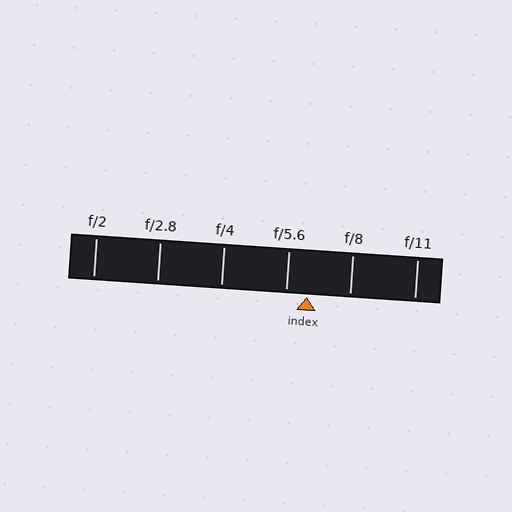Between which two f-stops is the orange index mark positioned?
The index mark is between f/5.6 and f/8.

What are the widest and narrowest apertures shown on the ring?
The widest aperture shown is f/2 and the narrowest is f/11.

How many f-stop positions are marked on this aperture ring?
There are 6 f-stop positions marked.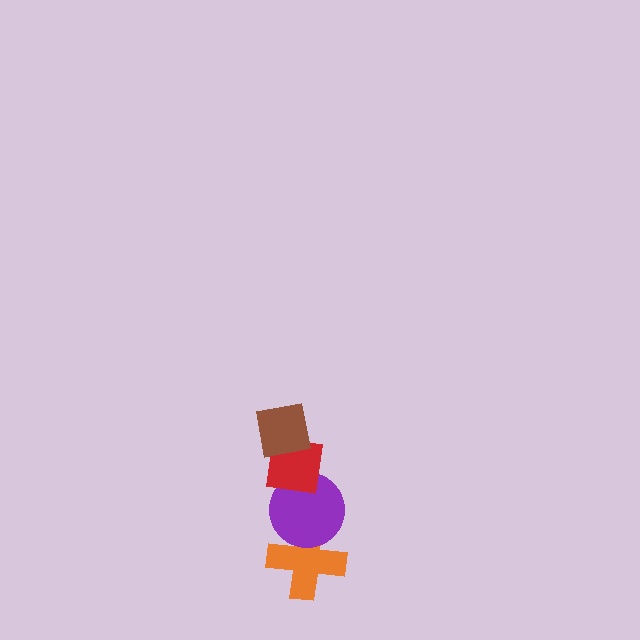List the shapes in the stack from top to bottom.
From top to bottom: the brown square, the red square, the purple circle, the orange cross.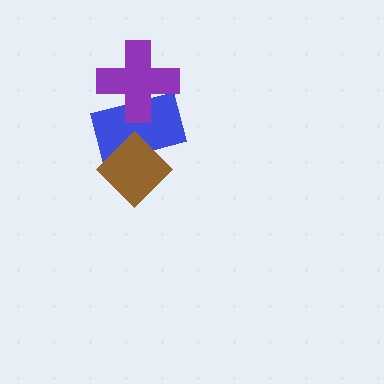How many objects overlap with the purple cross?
1 object overlaps with the purple cross.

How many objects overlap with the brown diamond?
1 object overlaps with the brown diamond.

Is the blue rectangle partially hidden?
Yes, it is partially covered by another shape.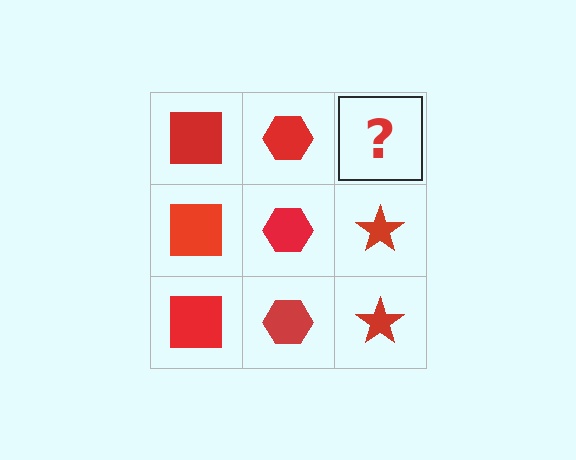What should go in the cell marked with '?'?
The missing cell should contain a red star.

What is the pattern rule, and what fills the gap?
The rule is that each column has a consistent shape. The gap should be filled with a red star.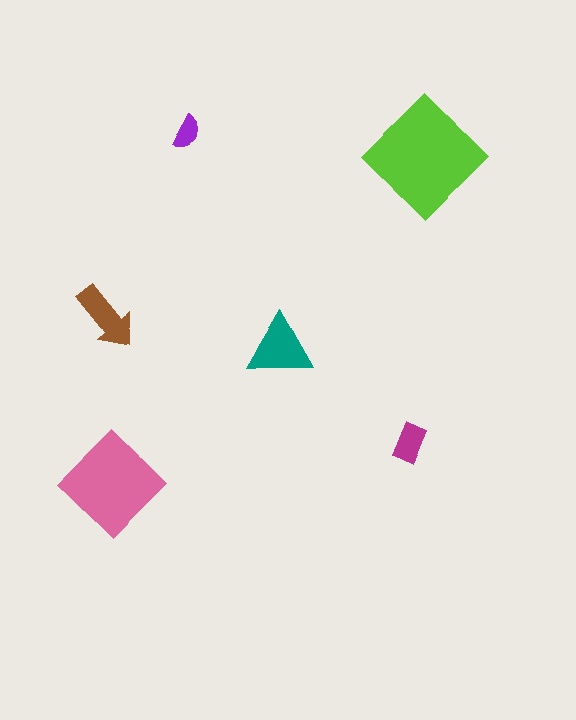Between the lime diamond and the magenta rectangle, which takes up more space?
The lime diamond.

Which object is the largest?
The lime diamond.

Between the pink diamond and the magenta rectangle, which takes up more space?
The pink diamond.